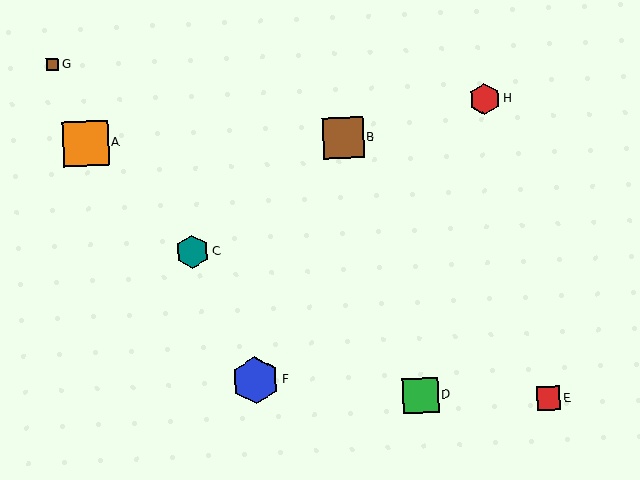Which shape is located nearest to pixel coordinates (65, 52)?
The brown square (labeled G) at (52, 65) is nearest to that location.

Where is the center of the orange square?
The center of the orange square is at (86, 143).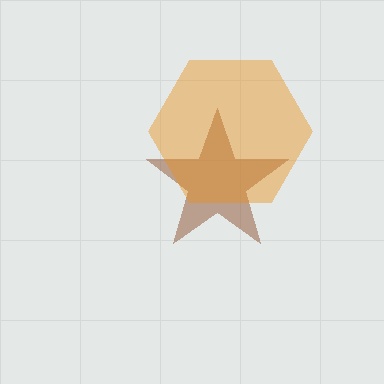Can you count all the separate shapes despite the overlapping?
Yes, there are 2 separate shapes.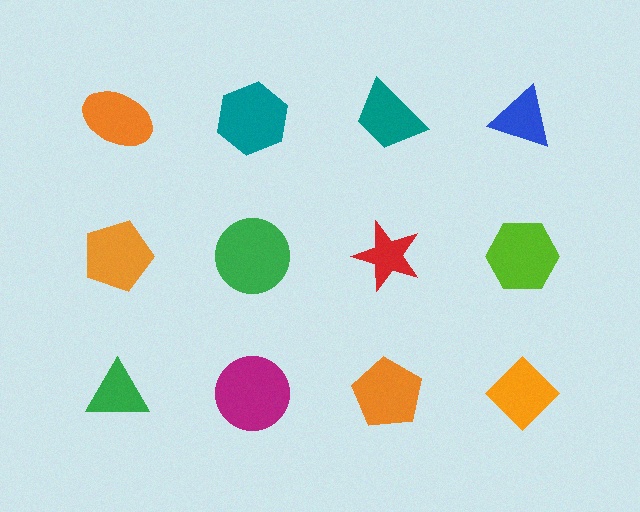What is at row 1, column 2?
A teal hexagon.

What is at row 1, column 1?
An orange ellipse.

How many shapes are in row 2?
4 shapes.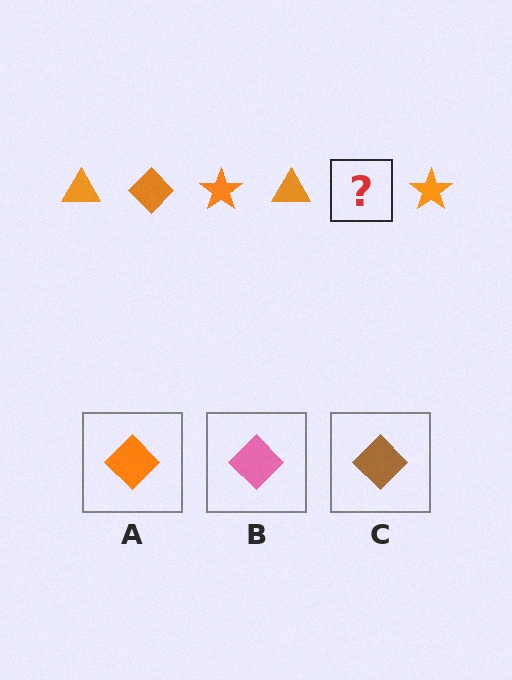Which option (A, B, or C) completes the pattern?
A.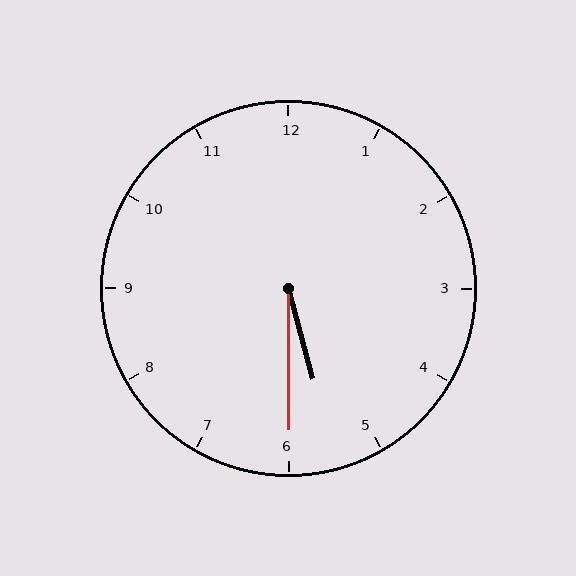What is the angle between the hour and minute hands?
Approximately 15 degrees.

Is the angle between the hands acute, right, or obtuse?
It is acute.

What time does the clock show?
5:30.